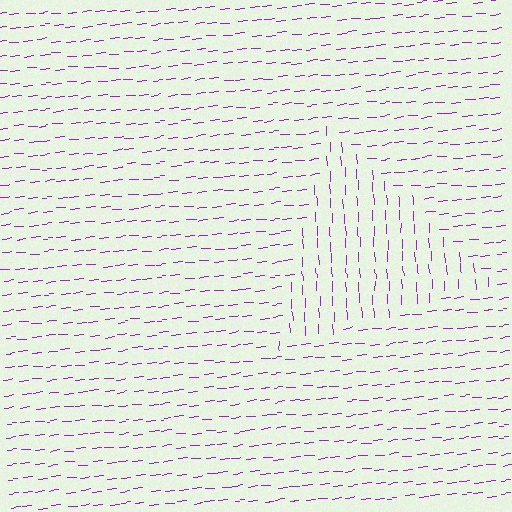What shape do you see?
I see a triangle.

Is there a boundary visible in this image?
Yes, there is a texture boundary formed by a change in line orientation.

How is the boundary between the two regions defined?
The boundary is defined purely by a change in line orientation (approximately 86 degrees difference). All lines are the same color and thickness.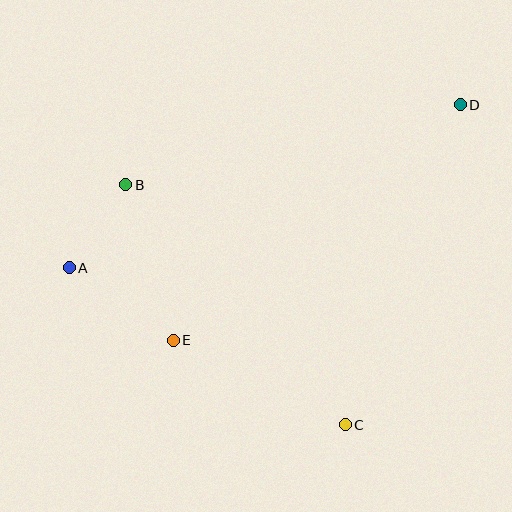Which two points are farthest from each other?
Points A and D are farthest from each other.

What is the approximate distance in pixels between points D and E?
The distance between D and E is approximately 371 pixels.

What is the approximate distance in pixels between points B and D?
The distance between B and D is approximately 344 pixels.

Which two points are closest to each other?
Points A and B are closest to each other.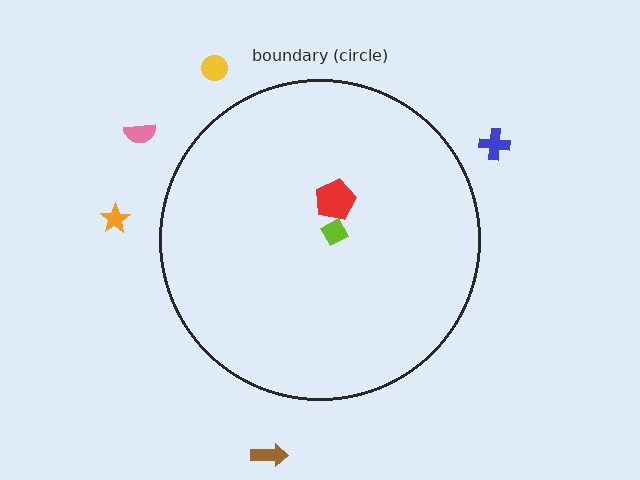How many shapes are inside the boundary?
2 inside, 5 outside.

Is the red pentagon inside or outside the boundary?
Inside.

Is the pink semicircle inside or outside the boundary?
Outside.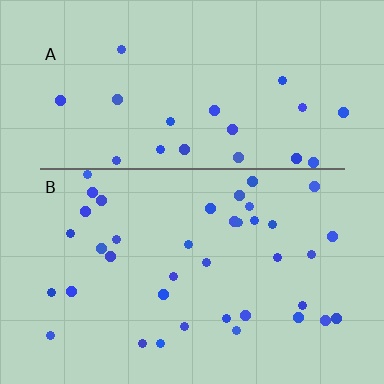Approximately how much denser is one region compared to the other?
Approximately 1.8× — region B over region A.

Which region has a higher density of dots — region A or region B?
B (the bottom).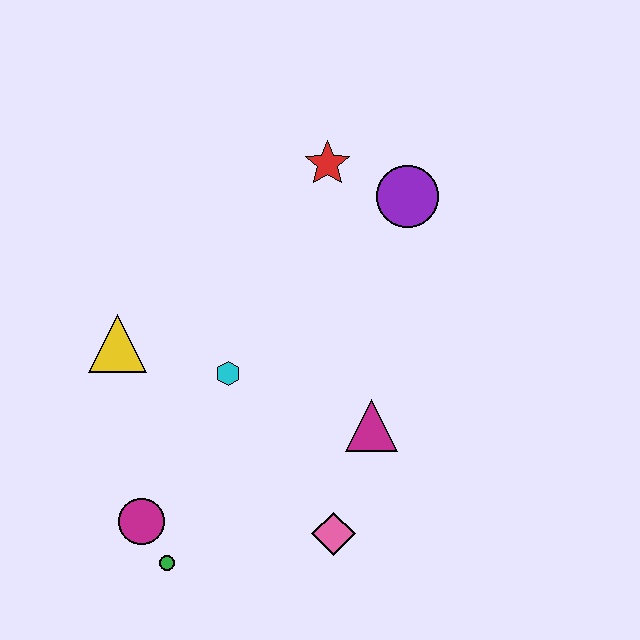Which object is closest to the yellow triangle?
The cyan hexagon is closest to the yellow triangle.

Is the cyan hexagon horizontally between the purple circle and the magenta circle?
Yes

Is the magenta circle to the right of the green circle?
No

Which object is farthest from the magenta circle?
The purple circle is farthest from the magenta circle.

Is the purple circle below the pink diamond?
No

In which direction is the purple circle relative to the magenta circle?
The purple circle is above the magenta circle.